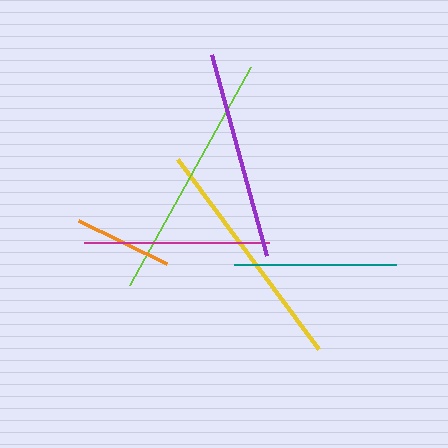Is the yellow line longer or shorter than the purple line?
The yellow line is longer than the purple line.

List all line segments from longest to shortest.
From longest to shortest: lime, yellow, purple, magenta, teal, orange.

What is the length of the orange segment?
The orange segment is approximately 98 pixels long.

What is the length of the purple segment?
The purple segment is approximately 208 pixels long.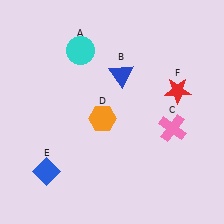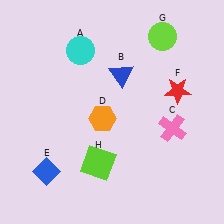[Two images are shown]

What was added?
A lime circle (G), a lime square (H) were added in Image 2.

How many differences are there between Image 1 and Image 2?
There are 2 differences between the two images.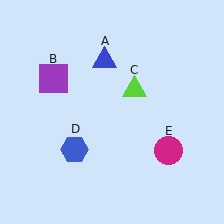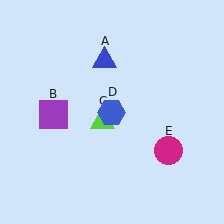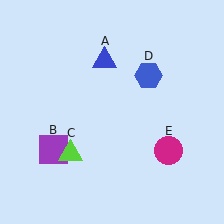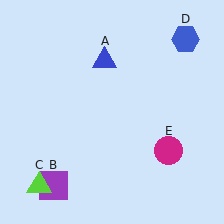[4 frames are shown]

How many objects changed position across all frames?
3 objects changed position: purple square (object B), lime triangle (object C), blue hexagon (object D).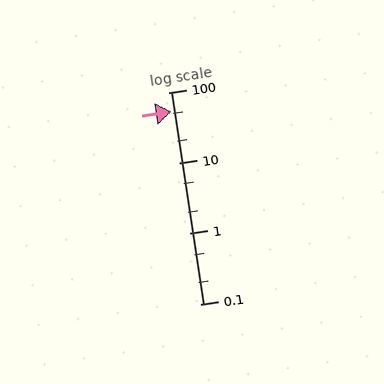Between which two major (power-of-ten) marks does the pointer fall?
The pointer is between 10 and 100.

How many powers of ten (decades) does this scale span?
The scale spans 3 decades, from 0.1 to 100.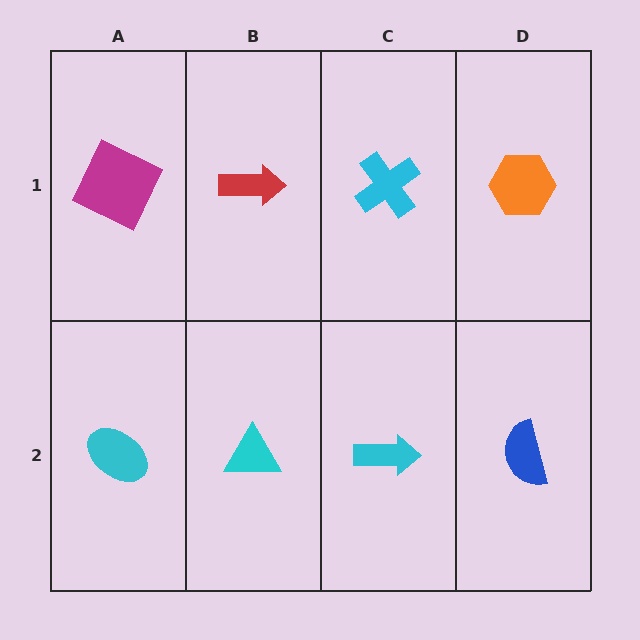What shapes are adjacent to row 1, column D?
A blue semicircle (row 2, column D), a cyan cross (row 1, column C).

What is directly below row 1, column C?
A cyan arrow.